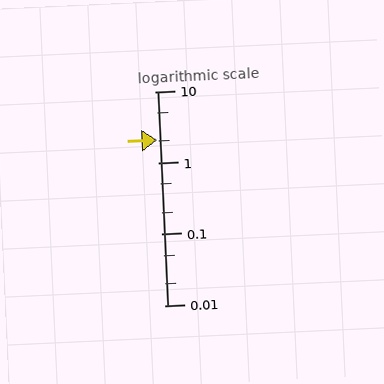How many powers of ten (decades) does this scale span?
The scale spans 3 decades, from 0.01 to 10.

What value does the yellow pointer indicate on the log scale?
The pointer indicates approximately 2.1.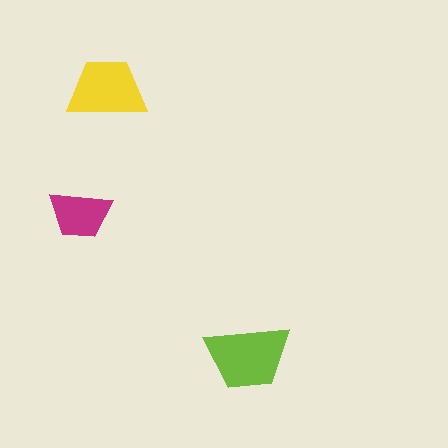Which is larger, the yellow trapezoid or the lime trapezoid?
The lime one.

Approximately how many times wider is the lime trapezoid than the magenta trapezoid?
About 1.5 times wider.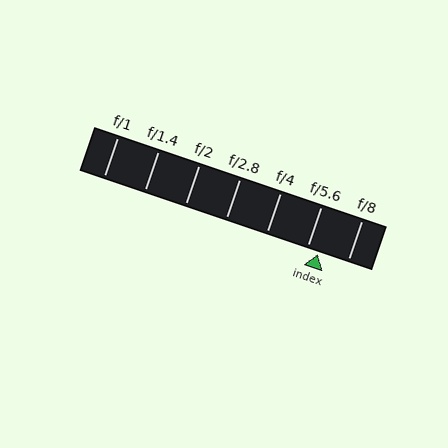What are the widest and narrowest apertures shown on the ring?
The widest aperture shown is f/1 and the narrowest is f/8.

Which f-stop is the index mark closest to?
The index mark is closest to f/5.6.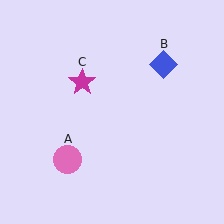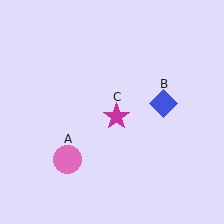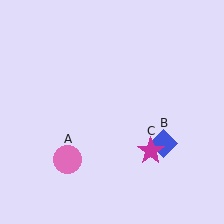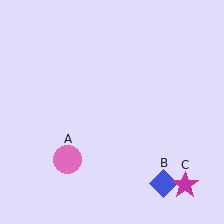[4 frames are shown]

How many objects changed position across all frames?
2 objects changed position: blue diamond (object B), magenta star (object C).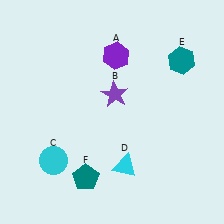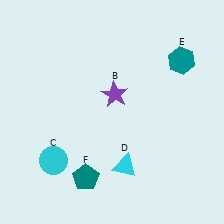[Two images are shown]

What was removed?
The purple hexagon (A) was removed in Image 2.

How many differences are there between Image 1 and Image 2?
There is 1 difference between the two images.